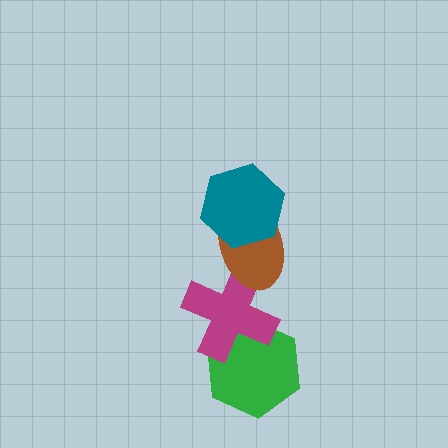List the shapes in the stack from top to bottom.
From top to bottom: the teal hexagon, the brown ellipse, the magenta cross, the green hexagon.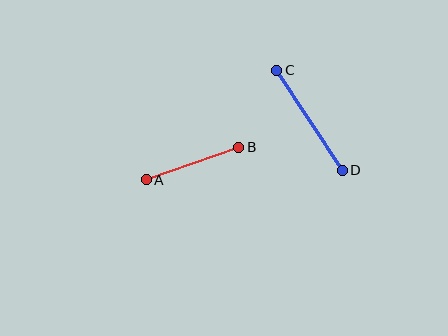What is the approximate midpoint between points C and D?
The midpoint is at approximately (310, 120) pixels.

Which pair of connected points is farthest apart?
Points C and D are farthest apart.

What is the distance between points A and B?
The distance is approximately 98 pixels.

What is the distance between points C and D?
The distance is approximately 120 pixels.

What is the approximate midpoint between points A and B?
The midpoint is at approximately (193, 163) pixels.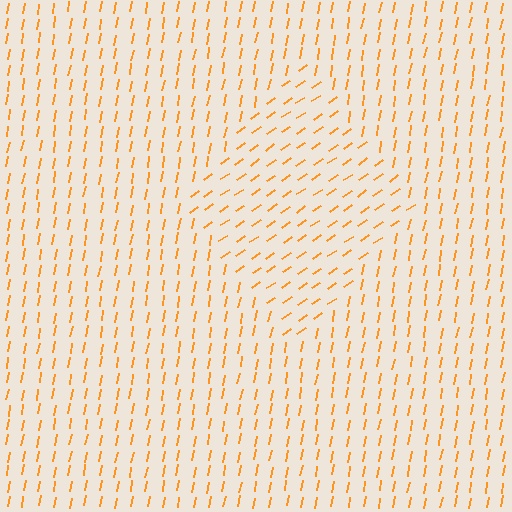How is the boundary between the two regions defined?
The boundary is defined purely by a change in line orientation (approximately 45 degrees difference). All lines are the same color and thickness.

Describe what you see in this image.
The image is filled with small orange line segments. A diamond region in the image has lines oriented differently from the surrounding lines, creating a visible texture boundary.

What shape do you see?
I see a diamond.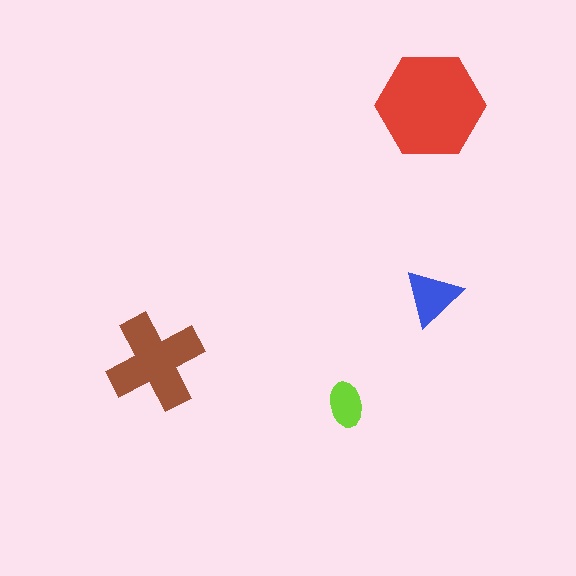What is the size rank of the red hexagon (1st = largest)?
1st.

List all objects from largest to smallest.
The red hexagon, the brown cross, the blue triangle, the lime ellipse.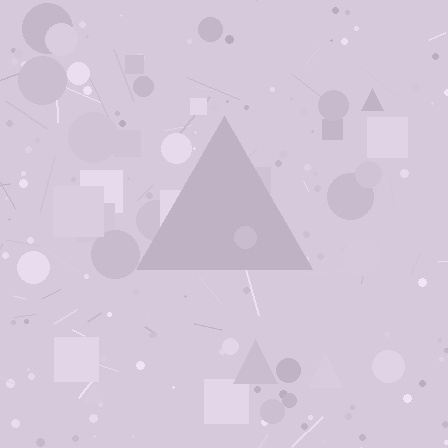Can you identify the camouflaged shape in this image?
The camouflaged shape is a triangle.